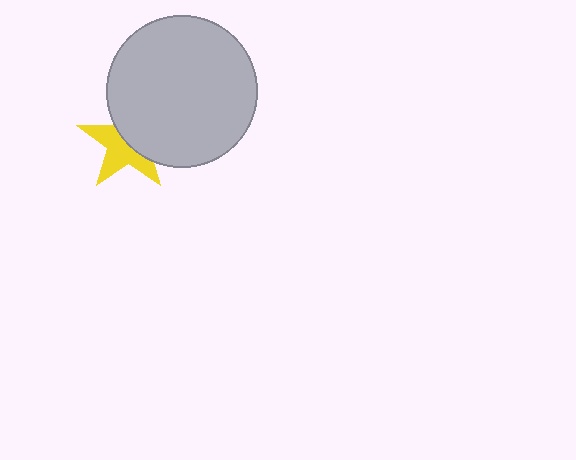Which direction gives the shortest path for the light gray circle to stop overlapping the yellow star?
Moving toward the upper-right gives the shortest separation.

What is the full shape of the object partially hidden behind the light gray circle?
The partially hidden object is a yellow star.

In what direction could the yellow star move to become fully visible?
The yellow star could move toward the lower-left. That would shift it out from behind the light gray circle entirely.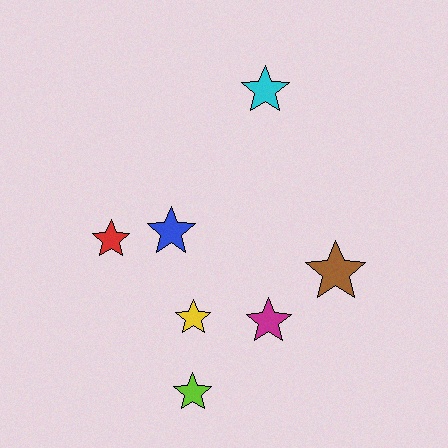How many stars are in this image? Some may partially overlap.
There are 7 stars.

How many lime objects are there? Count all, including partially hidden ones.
There is 1 lime object.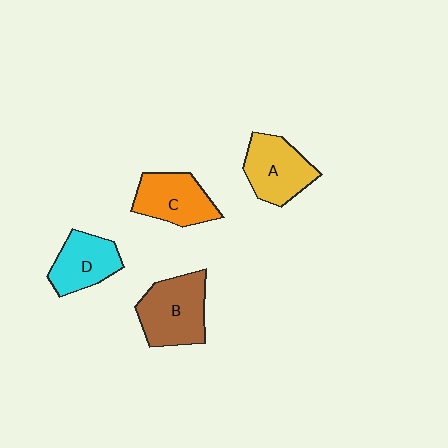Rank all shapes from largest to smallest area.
From largest to smallest: B (brown), A (yellow), C (orange), D (cyan).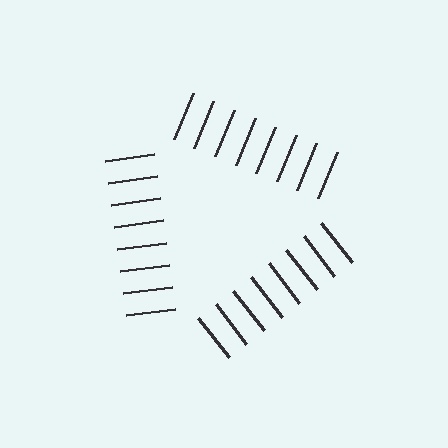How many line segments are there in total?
24 — 8 along each of the 3 edges.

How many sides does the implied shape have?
3 sides — the line-ends trace a triangle.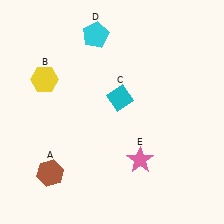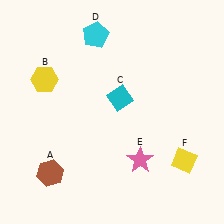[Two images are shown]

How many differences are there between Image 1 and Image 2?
There is 1 difference between the two images.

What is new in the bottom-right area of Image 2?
A yellow diamond (F) was added in the bottom-right area of Image 2.